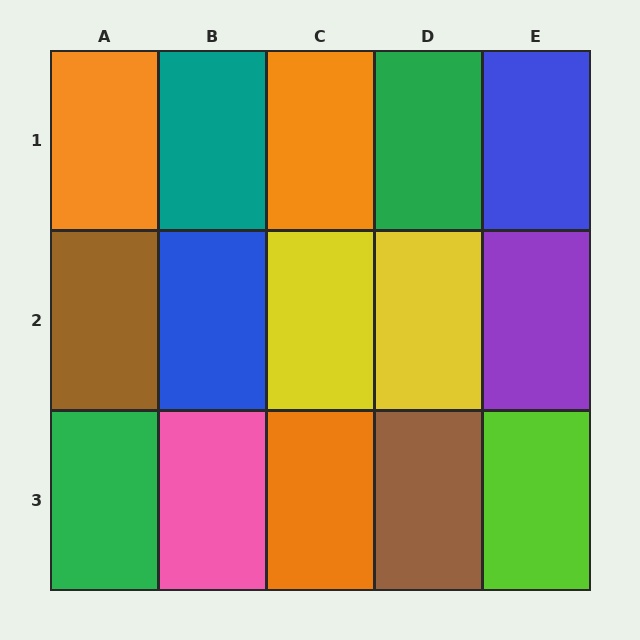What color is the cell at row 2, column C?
Yellow.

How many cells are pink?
1 cell is pink.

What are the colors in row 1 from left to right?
Orange, teal, orange, green, blue.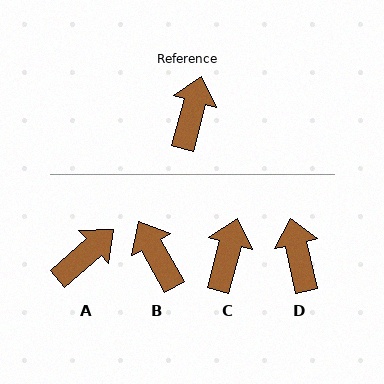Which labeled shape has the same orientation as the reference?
C.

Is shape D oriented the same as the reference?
No, it is off by about 28 degrees.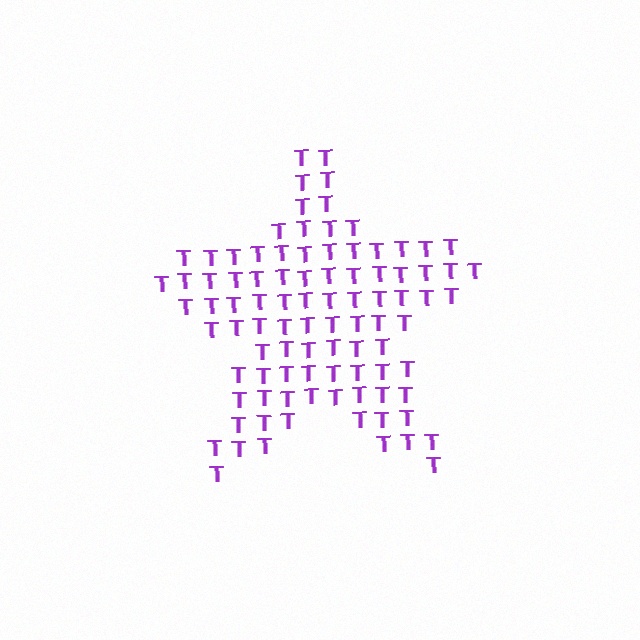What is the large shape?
The large shape is a star.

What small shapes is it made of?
It is made of small letter T's.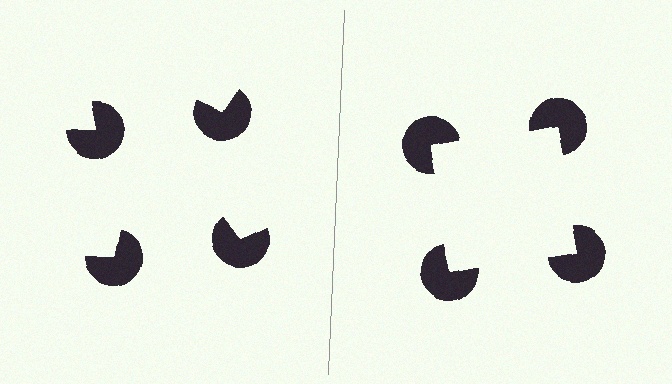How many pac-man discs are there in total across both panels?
8 — 4 on each side.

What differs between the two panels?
The pac-man discs are positioned identically on both sides; only the wedge orientations differ. On the right they align to a square; on the left they are misaligned.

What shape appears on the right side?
An illusory square.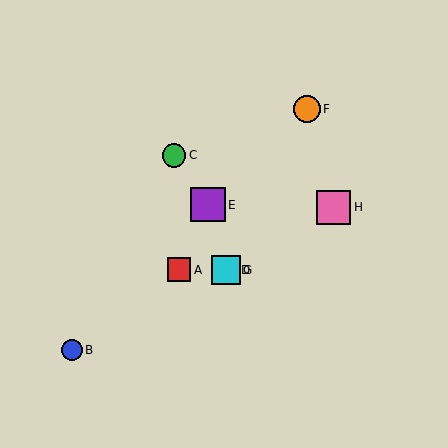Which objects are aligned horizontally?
Objects A, D, G are aligned horizontally.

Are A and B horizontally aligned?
No, A is at y≈270 and B is at y≈350.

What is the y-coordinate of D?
Object D is at y≈270.